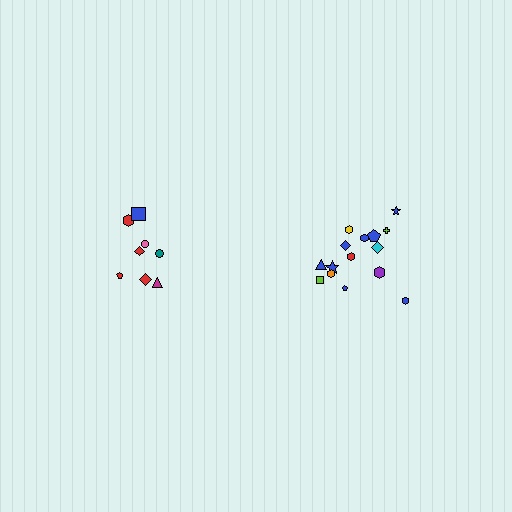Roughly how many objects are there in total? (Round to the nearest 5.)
Roughly 25 objects in total.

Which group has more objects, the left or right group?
The right group.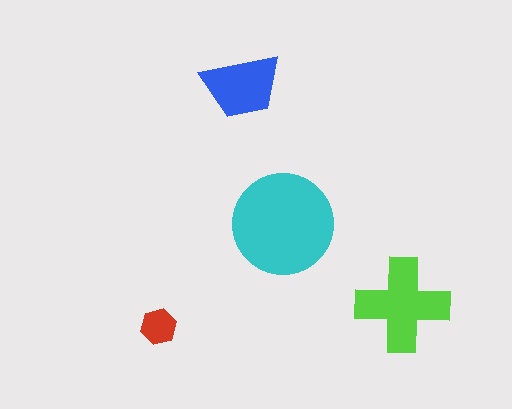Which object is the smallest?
The red hexagon.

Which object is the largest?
The cyan circle.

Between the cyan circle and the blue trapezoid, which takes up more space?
The cyan circle.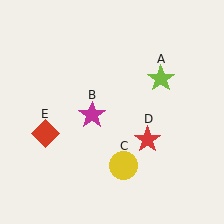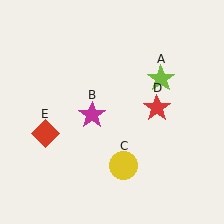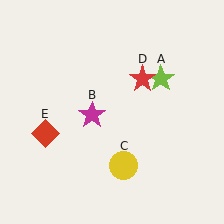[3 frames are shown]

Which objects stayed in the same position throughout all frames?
Lime star (object A) and magenta star (object B) and yellow circle (object C) and red diamond (object E) remained stationary.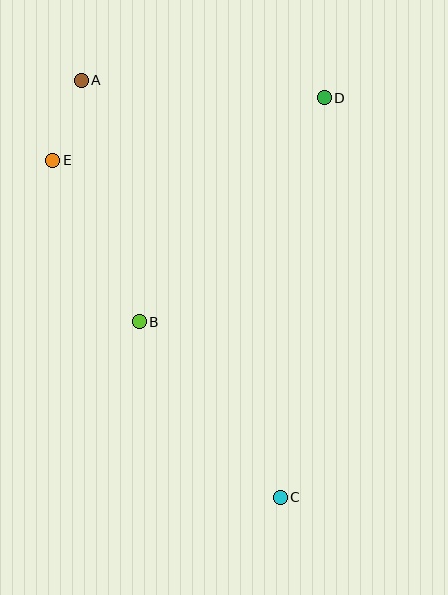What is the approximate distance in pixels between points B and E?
The distance between B and E is approximately 183 pixels.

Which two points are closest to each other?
Points A and E are closest to each other.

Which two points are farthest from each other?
Points A and C are farthest from each other.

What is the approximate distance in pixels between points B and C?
The distance between B and C is approximately 225 pixels.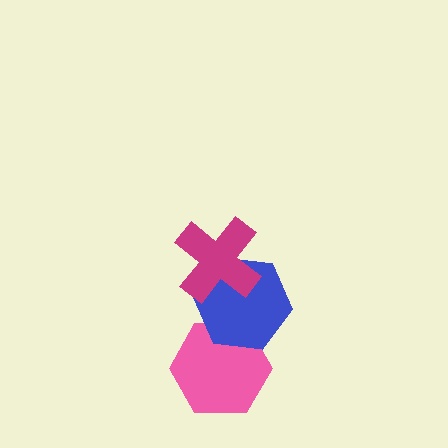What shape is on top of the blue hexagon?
The magenta cross is on top of the blue hexagon.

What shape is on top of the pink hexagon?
The blue hexagon is on top of the pink hexagon.